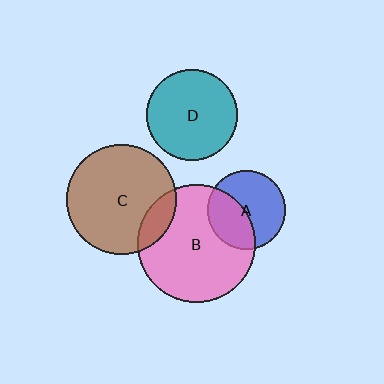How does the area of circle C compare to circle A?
Approximately 2.0 times.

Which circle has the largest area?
Circle B (pink).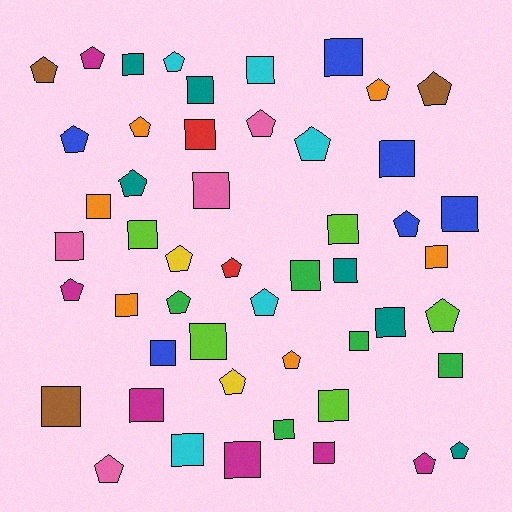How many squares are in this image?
There are 28 squares.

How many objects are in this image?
There are 50 objects.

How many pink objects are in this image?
There are 4 pink objects.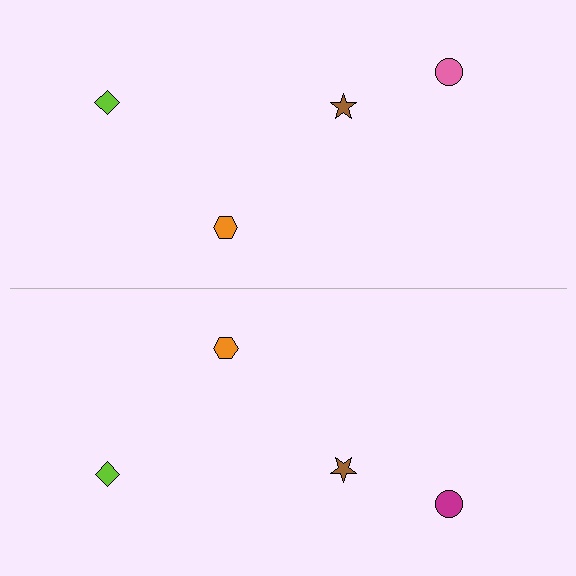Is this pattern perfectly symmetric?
No, the pattern is not perfectly symmetric. The magenta circle on the bottom side breaks the symmetry — its mirror counterpart is pink.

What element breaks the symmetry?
The magenta circle on the bottom side breaks the symmetry — its mirror counterpart is pink.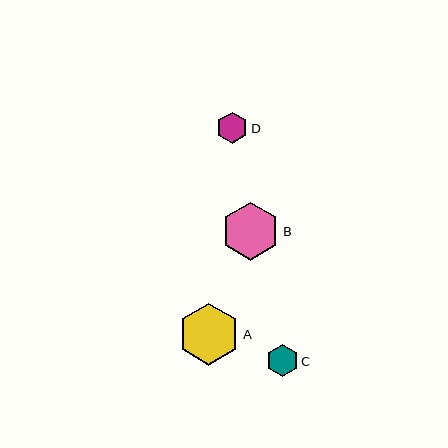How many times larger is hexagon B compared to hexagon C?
Hexagon B is approximately 1.8 times the size of hexagon C.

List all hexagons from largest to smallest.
From largest to smallest: A, B, C, D.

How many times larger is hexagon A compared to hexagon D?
Hexagon A is approximately 2.0 times the size of hexagon D.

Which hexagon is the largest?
Hexagon A is the largest with a size of approximately 62 pixels.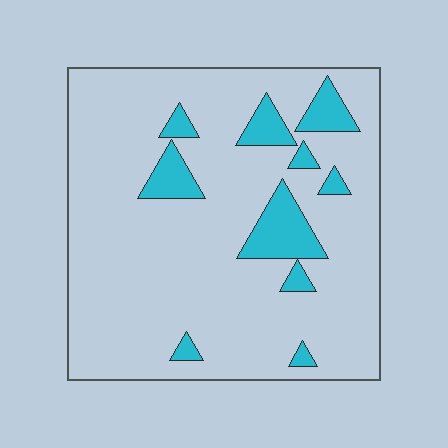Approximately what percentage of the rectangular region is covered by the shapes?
Approximately 15%.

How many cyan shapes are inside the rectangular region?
10.